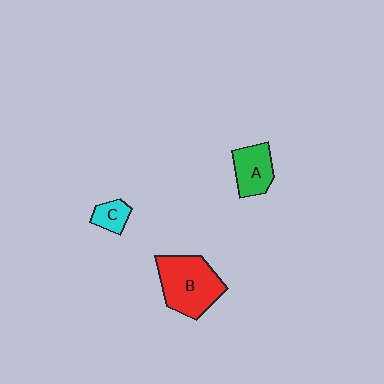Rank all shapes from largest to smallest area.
From largest to smallest: B (red), A (green), C (cyan).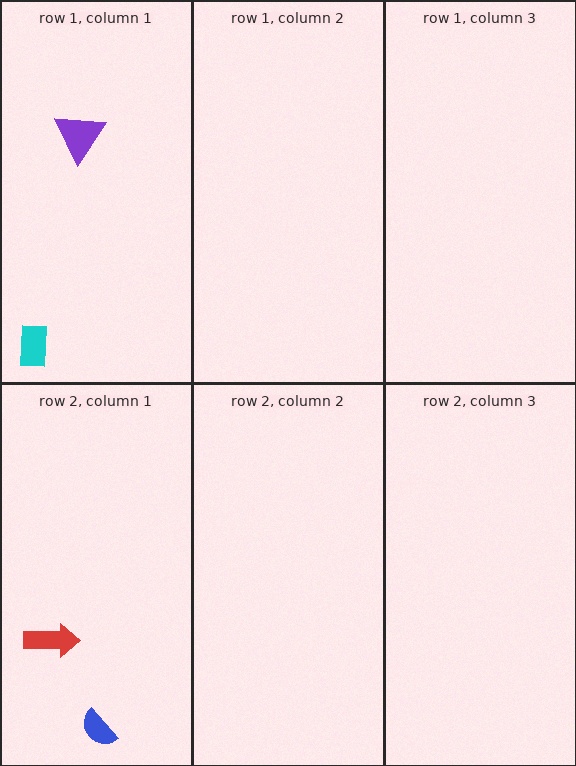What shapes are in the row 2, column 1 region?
The blue semicircle, the red arrow.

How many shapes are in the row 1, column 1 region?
2.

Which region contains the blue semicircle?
The row 2, column 1 region.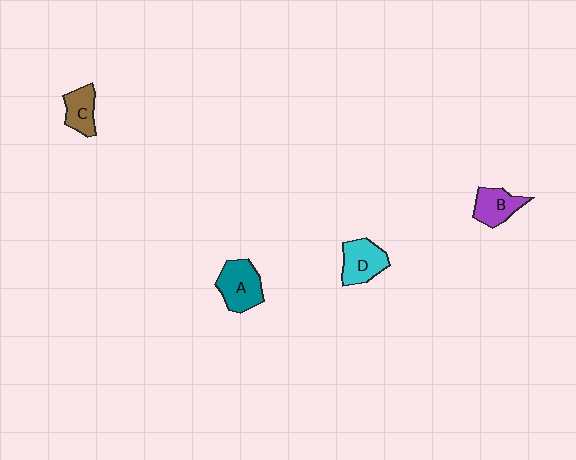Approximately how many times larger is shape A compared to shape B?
Approximately 1.3 times.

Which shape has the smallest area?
Shape C (brown).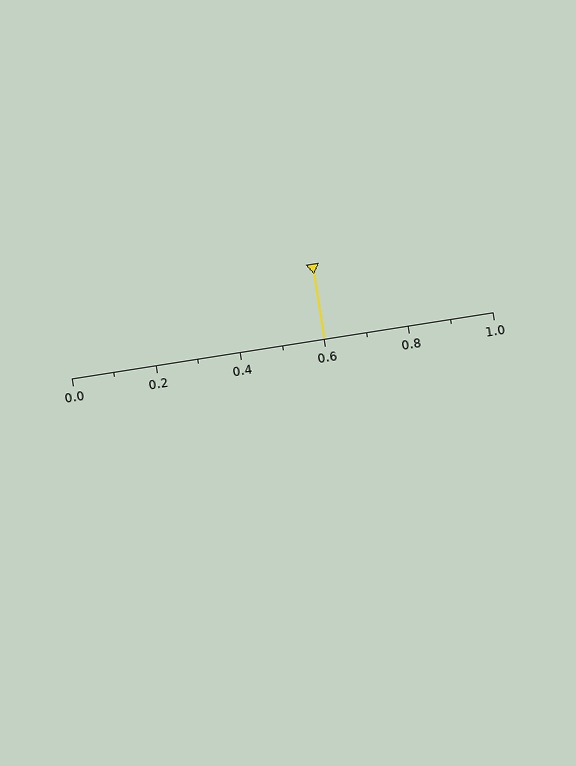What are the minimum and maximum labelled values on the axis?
The axis runs from 0.0 to 1.0.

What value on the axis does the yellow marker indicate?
The marker indicates approximately 0.6.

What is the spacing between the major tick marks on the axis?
The major ticks are spaced 0.2 apart.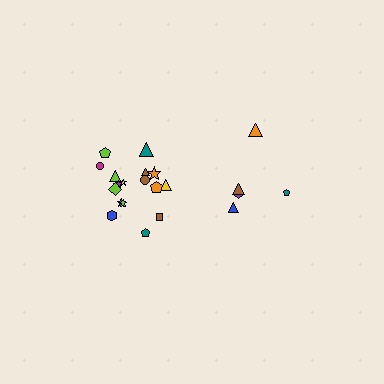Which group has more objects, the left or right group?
The left group.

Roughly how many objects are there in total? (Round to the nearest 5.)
Roughly 25 objects in total.